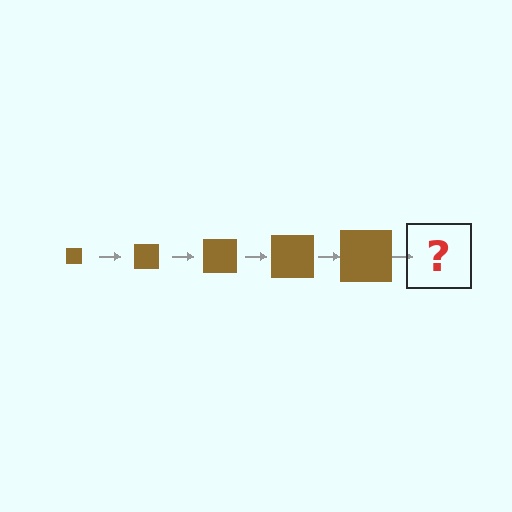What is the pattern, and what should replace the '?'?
The pattern is that the square gets progressively larger each step. The '?' should be a brown square, larger than the previous one.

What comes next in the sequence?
The next element should be a brown square, larger than the previous one.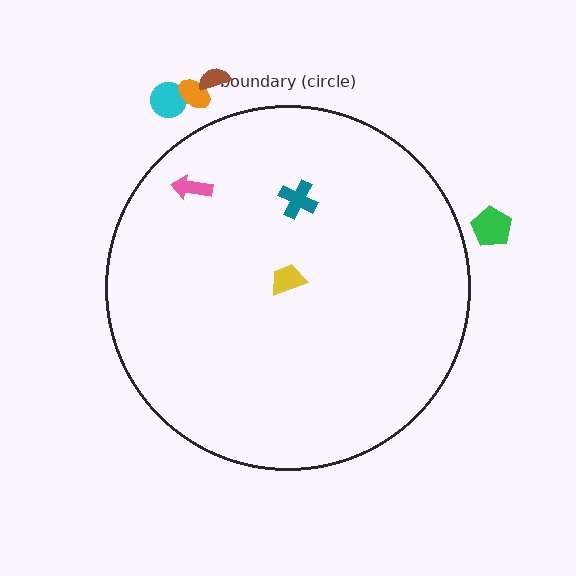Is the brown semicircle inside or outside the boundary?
Outside.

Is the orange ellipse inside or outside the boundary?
Outside.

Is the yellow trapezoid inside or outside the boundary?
Inside.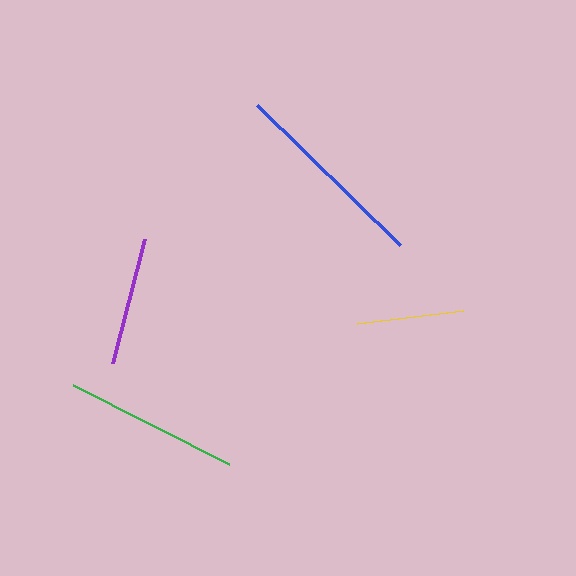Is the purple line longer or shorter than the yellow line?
The purple line is longer than the yellow line.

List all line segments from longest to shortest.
From longest to shortest: blue, green, purple, yellow.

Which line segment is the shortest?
The yellow line is the shortest at approximately 106 pixels.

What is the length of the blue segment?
The blue segment is approximately 200 pixels long.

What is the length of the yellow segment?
The yellow segment is approximately 106 pixels long.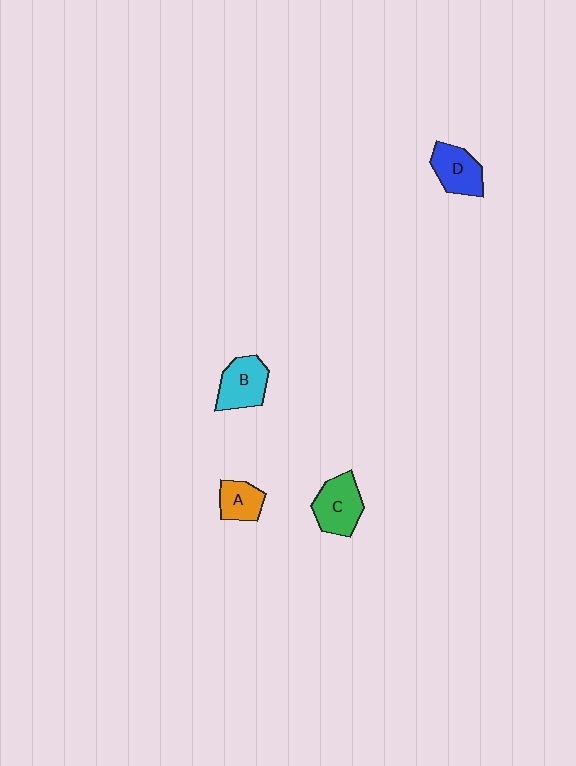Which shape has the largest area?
Shape C (green).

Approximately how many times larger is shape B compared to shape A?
Approximately 1.4 times.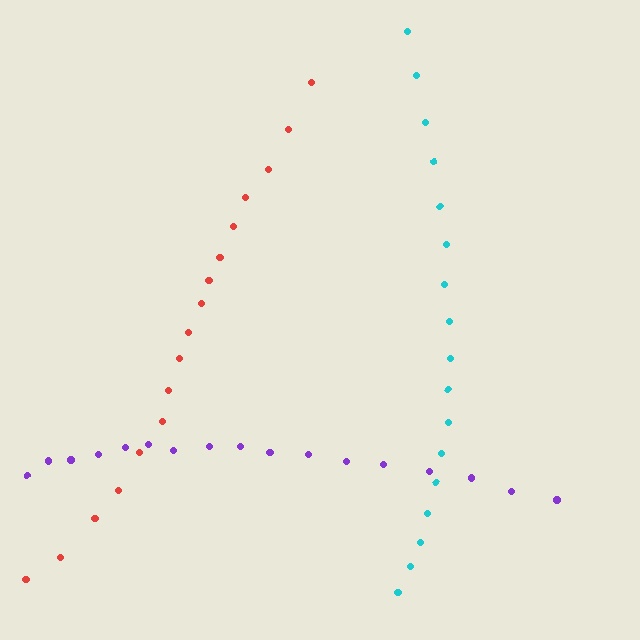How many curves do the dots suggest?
There are 3 distinct paths.